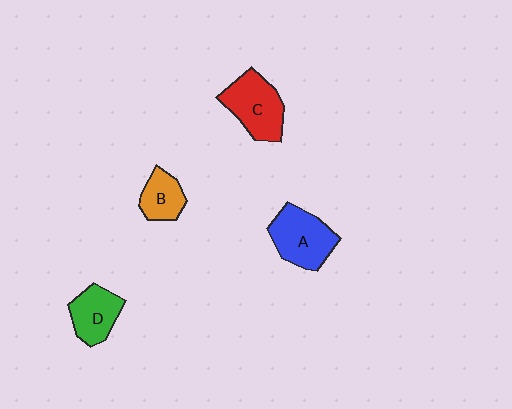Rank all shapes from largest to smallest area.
From largest to smallest: C (red), A (blue), D (green), B (orange).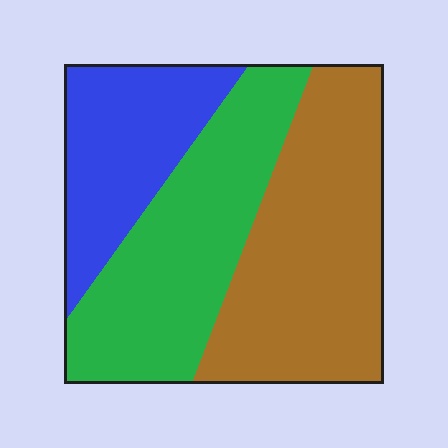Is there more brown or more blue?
Brown.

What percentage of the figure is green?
Green takes up about three eighths (3/8) of the figure.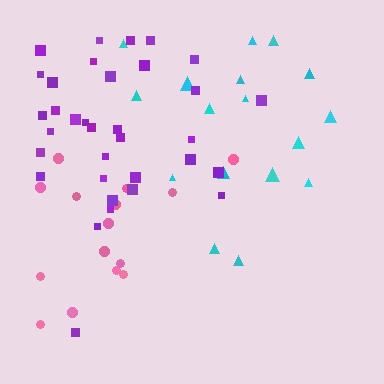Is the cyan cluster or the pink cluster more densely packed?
Cyan.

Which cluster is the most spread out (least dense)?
Pink.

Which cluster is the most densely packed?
Purple.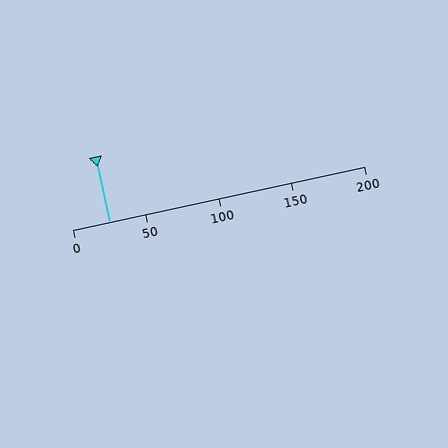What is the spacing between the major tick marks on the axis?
The major ticks are spaced 50 apart.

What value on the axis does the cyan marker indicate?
The marker indicates approximately 25.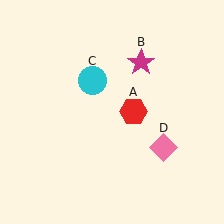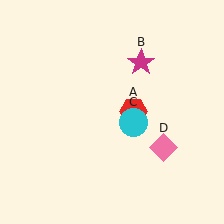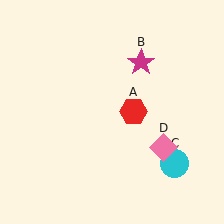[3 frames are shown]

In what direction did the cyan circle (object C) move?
The cyan circle (object C) moved down and to the right.